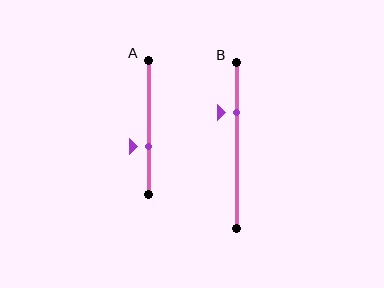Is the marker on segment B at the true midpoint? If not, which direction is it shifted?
No, the marker on segment B is shifted upward by about 20% of the segment length.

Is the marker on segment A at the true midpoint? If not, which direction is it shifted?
No, the marker on segment A is shifted downward by about 15% of the segment length.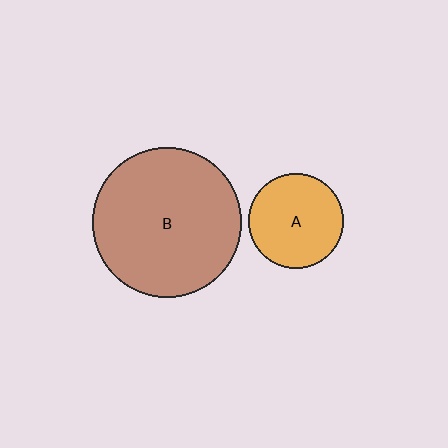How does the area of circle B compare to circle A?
Approximately 2.5 times.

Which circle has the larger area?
Circle B (brown).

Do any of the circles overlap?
No, none of the circles overlap.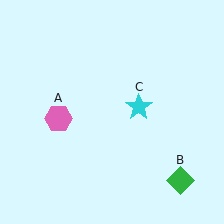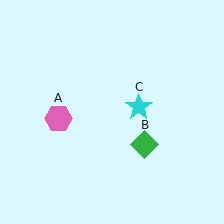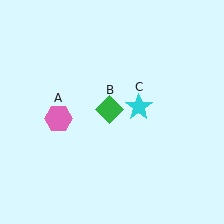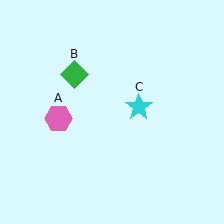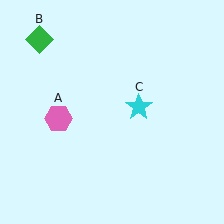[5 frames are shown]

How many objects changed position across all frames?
1 object changed position: green diamond (object B).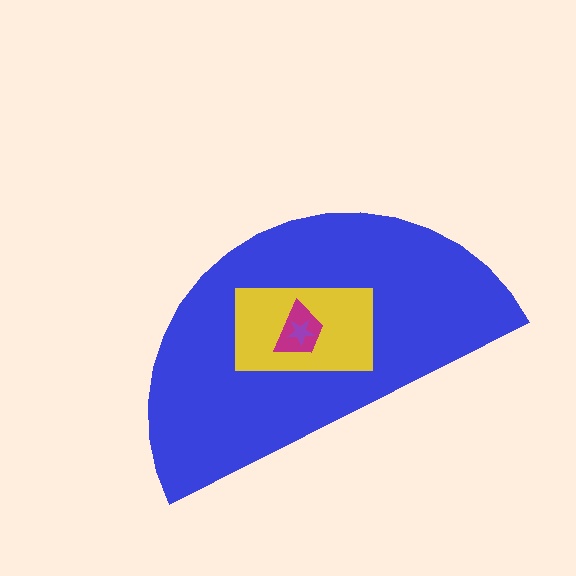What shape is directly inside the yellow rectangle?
The magenta trapezoid.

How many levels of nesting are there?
4.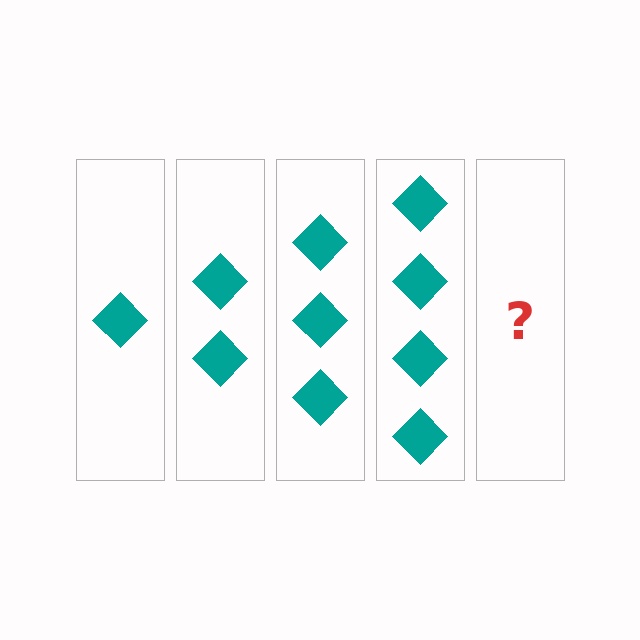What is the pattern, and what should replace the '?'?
The pattern is that each step adds one more diamond. The '?' should be 5 diamonds.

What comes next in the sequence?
The next element should be 5 diamonds.